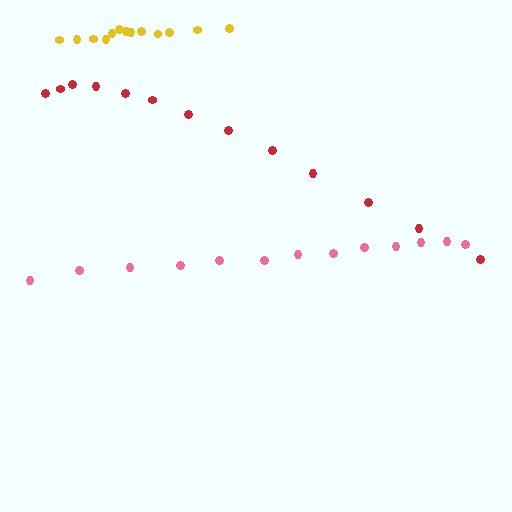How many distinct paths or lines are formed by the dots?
There are 3 distinct paths.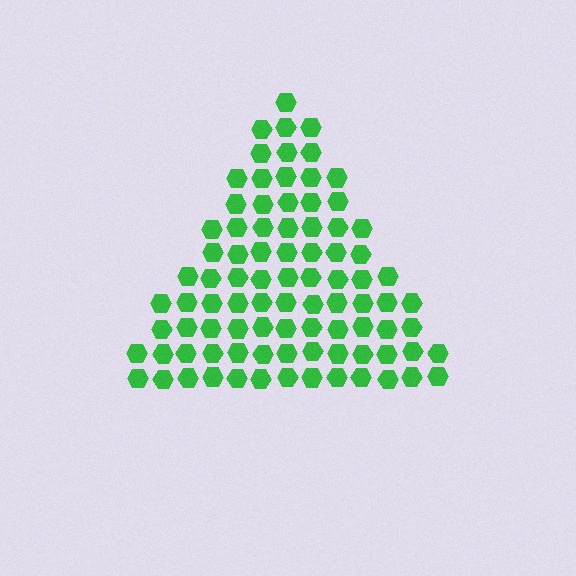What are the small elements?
The small elements are hexagons.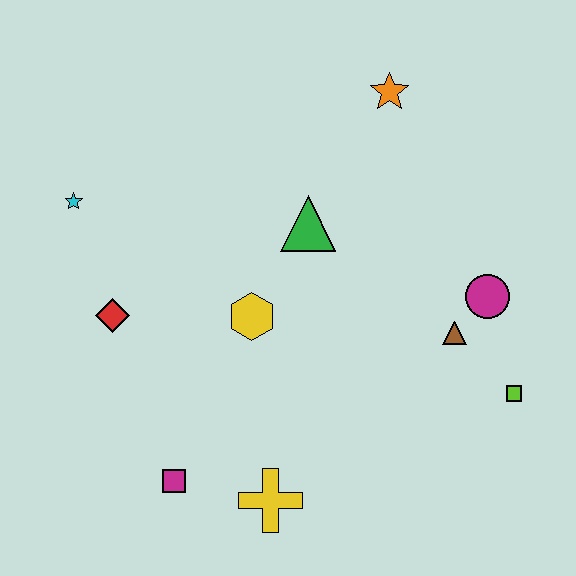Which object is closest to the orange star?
The green triangle is closest to the orange star.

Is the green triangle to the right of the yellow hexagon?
Yes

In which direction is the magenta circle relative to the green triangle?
The magenta circle is to the right of the green triangle.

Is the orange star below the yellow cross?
No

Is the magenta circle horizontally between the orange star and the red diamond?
No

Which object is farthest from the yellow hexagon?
The lime square is farthest from the yellow hexagon.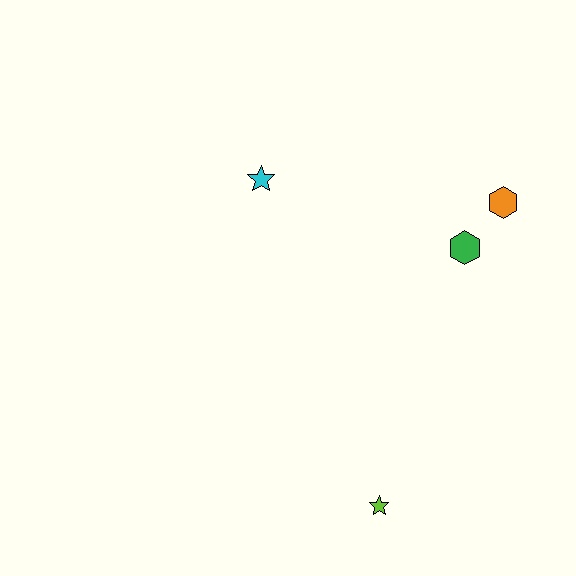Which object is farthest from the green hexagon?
The lime star is farthest from the green hexagon.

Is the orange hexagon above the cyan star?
No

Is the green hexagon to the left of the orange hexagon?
Yes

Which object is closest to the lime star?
The green hexagon is closest to the lime star.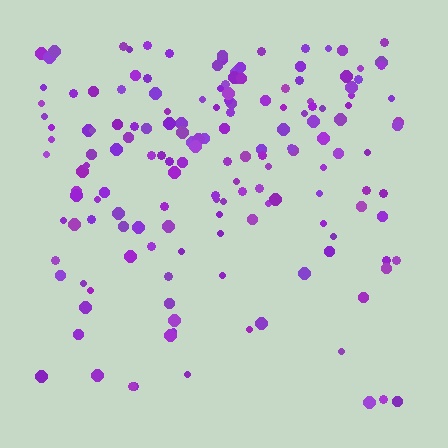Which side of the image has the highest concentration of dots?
The top.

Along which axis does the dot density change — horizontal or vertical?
Vertical.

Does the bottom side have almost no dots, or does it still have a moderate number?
Still a moderate number, just noticeably fewer than the top.